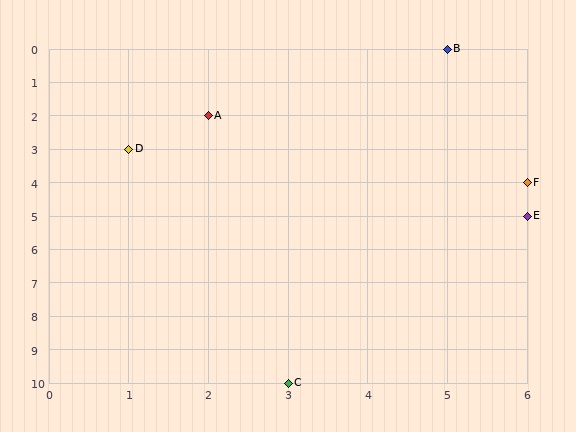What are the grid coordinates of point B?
Point B is at grid coordinates (5, 0).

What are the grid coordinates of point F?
Point F is at grid coordinates (6, 4).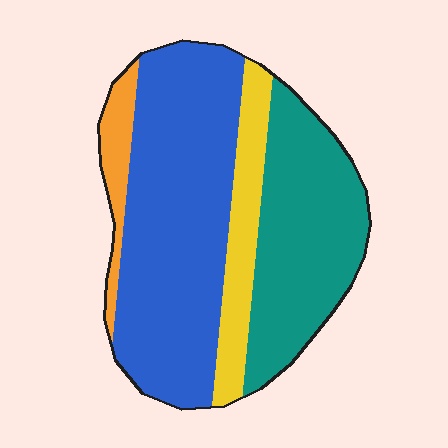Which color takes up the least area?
Orange, at roughly 5%.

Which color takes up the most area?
Blue, at roughly 50%.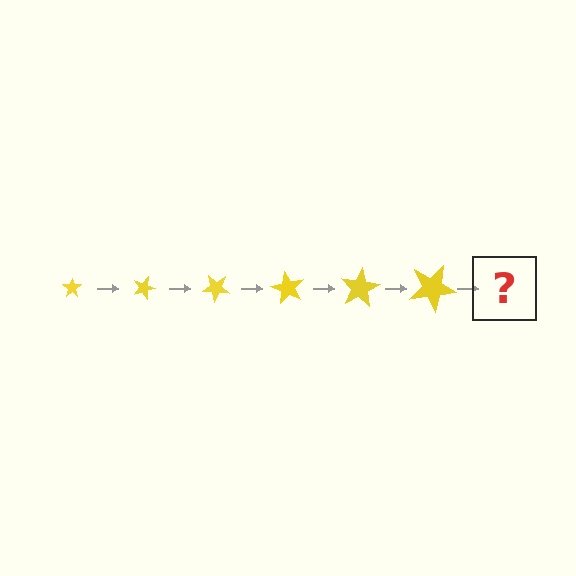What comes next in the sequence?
The next element should be a star, larger than the previous one and rotated 120 degrees from the start.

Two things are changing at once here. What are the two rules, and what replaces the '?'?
The two rules are that the star grows larger each step and it rotates 20 degrees each step. The '?' should be a star, larger than the previous one and rotated 120 degrees from the start.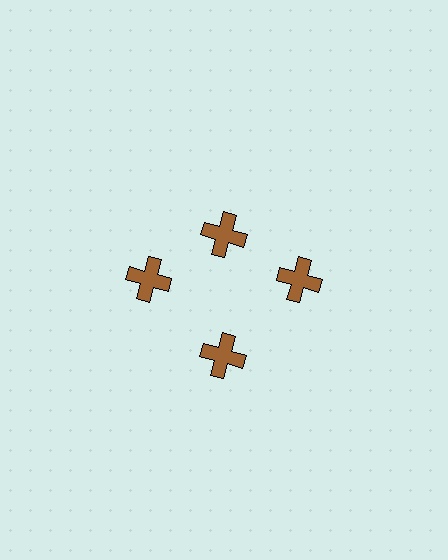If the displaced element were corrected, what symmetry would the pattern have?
It would have 4-fold rotational symmetry — the pattern would map onto itself every 90 degrees.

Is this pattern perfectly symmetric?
No. The 4 brown crosses are arranged in a ring, but one element near the 12 o'clock position is pulled inward toward the center, breaking the 4-fold rotational symmetry.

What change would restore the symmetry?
The symmetry would be restored by moving it outward, back onto the ring so that all 4 crosses sit at equal angles and equal distance from the center.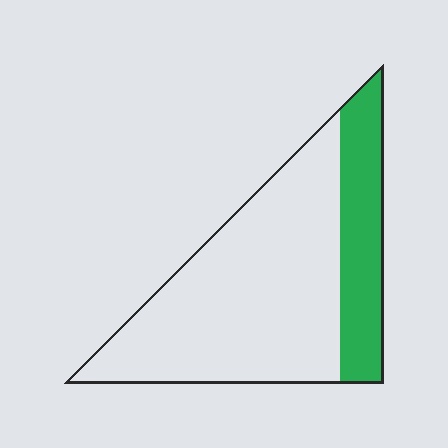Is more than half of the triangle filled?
No.